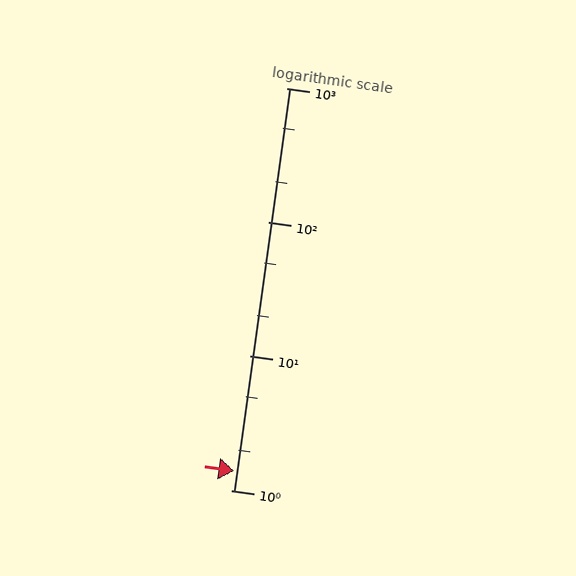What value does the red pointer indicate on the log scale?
The pointer indicates approximately 1.4.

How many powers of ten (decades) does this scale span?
The scale spans 3 decades, from 1 to 1000.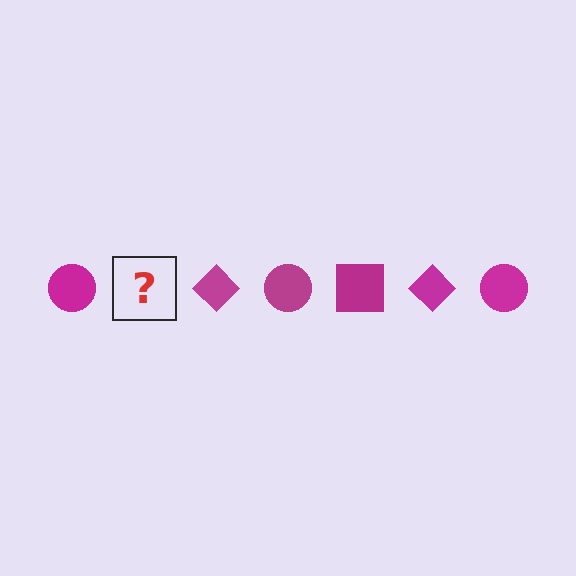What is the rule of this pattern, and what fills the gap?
The rule is that the pattern cycles through circle, square, diamond shapes in magenta. The gap should be filled with a magenta square.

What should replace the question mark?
The question mark should be replaced with a magenta square.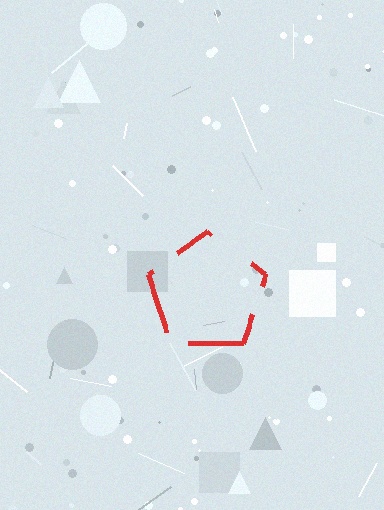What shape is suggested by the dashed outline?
The dashed outline suggests a pentagon.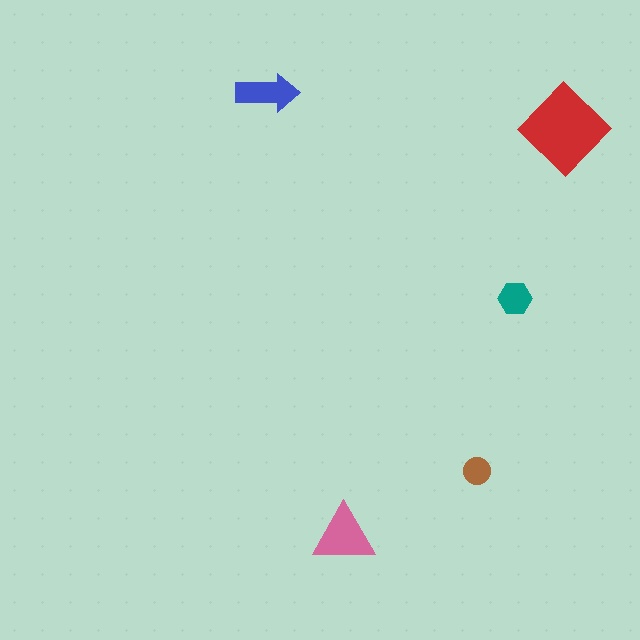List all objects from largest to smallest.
The red diamond, the pink triangle, the blue arrow, the teal hexagon, the brown circle.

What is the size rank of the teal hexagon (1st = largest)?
4th.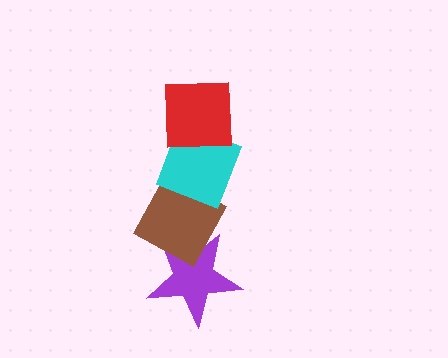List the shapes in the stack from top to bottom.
From top to bottom: the red square, the cyan diamond, the brown diamond, the purple star.